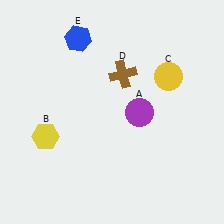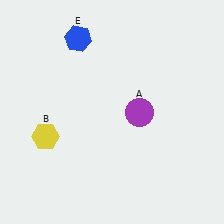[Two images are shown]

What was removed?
The yellow circle (C), the brown cross (D) were removed in Image 2.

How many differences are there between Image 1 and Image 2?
There are 2 differences between the two images.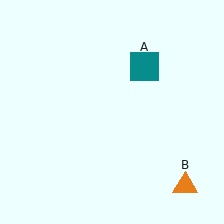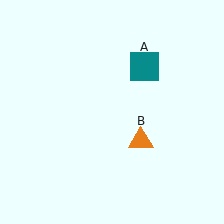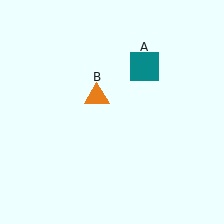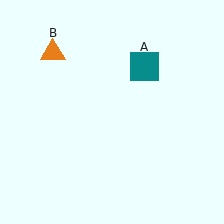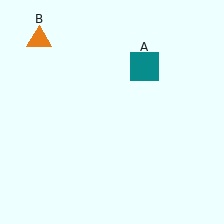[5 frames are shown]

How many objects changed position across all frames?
1 object changed position: orange triangle (object B).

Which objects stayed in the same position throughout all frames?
Teal square (object A) remained stationary.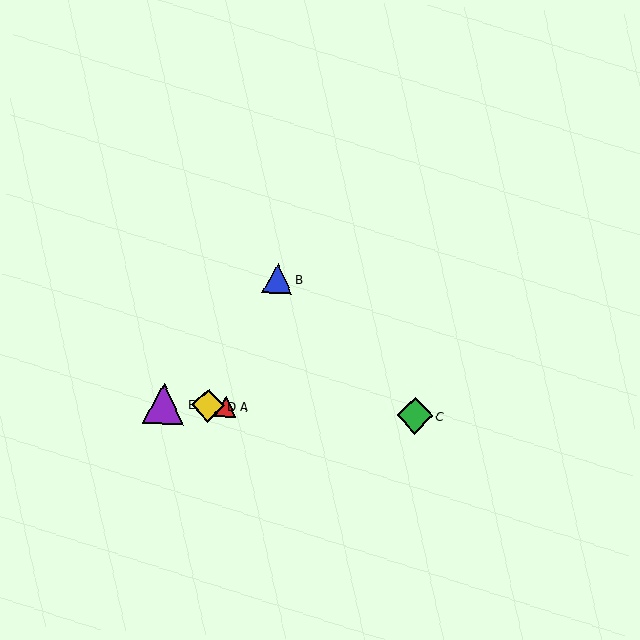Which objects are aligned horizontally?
Objects A, C, D, E are aligned horizontally.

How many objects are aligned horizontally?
4 objects (A, C, D, E) are aligned horizontally.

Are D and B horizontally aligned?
No, D is at y≈406 and B is at y≈278.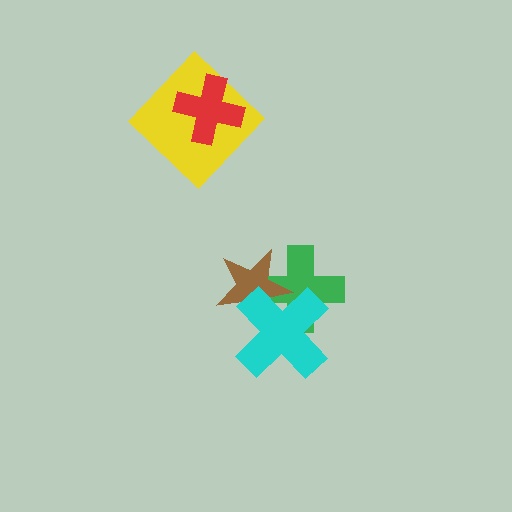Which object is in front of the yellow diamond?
The red cross is in front of the yellow diamond.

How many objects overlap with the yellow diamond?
1 object overlaps with the yellow diamond.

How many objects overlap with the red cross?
1 object overlaps with the red cross.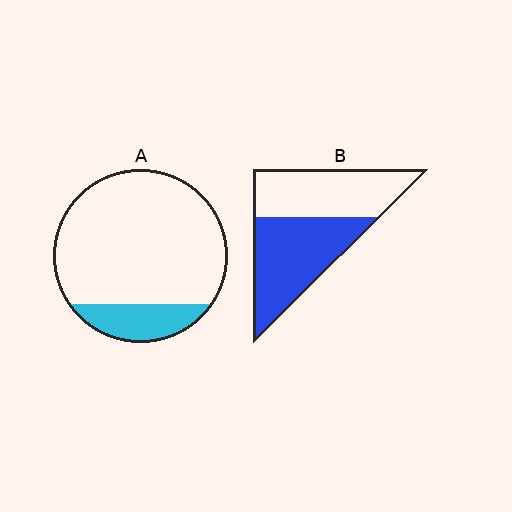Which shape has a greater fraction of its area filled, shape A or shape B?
Shape B.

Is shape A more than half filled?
No.